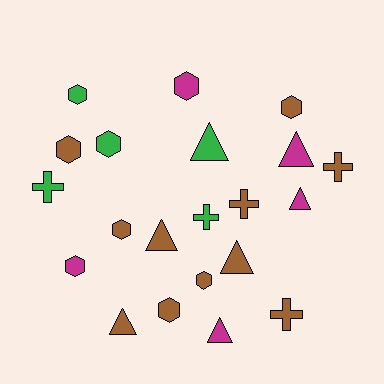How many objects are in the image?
There are 21 objects.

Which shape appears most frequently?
Hexagon, with 9 objects.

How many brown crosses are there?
There are 3 brown crosses.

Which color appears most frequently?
Brown, with 11 objects.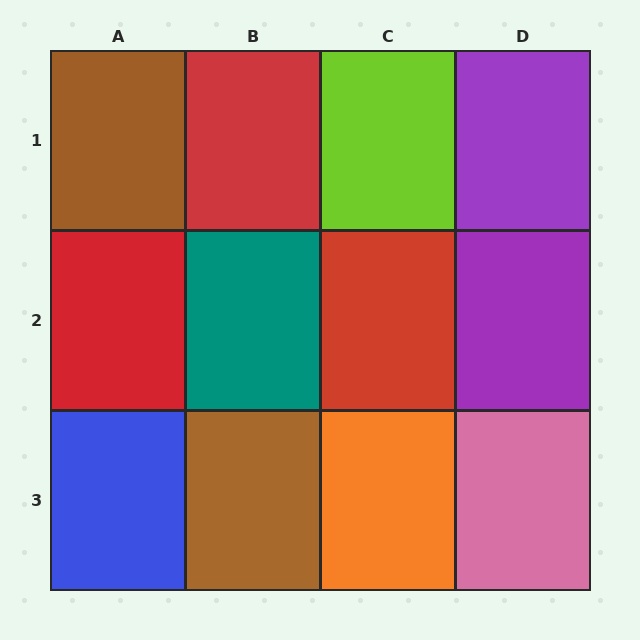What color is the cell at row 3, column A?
Blue.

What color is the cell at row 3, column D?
Pink.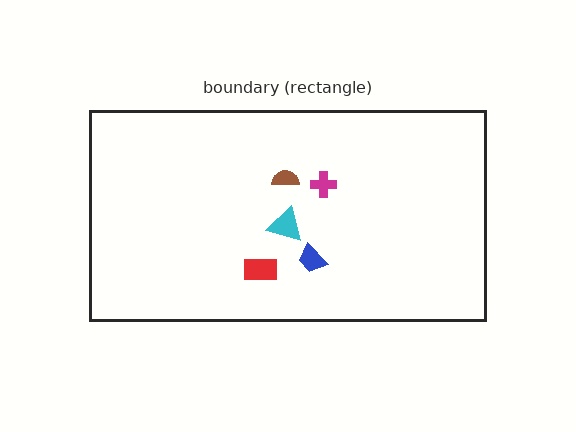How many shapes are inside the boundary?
5 inside, 0 outside.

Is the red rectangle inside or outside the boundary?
Inside.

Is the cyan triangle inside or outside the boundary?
Inside.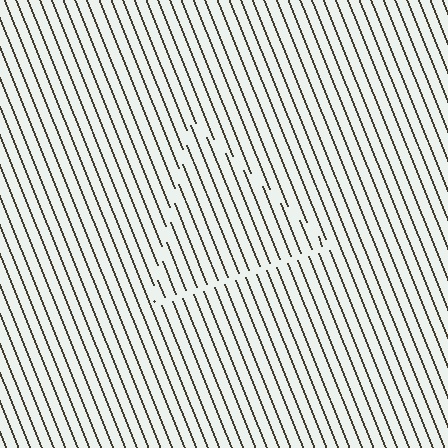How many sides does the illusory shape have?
3 sides — the line-ends trace a triangle.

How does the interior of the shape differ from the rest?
The interior of the shape contains the same grating, shifted by half a period — the contour is defined by the phase discontinuity where line-ends from the inner and outer gratings abut.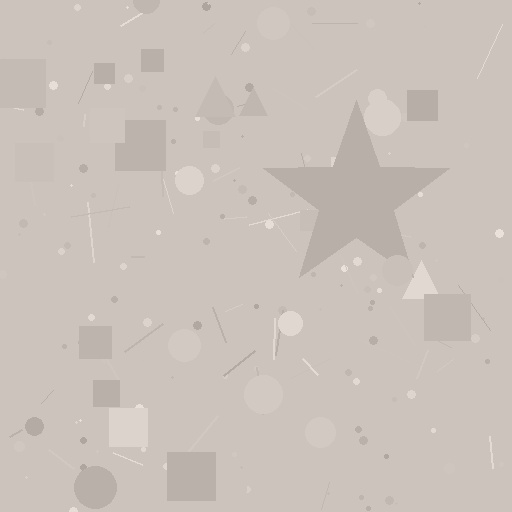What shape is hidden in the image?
A star is hidden in the image.